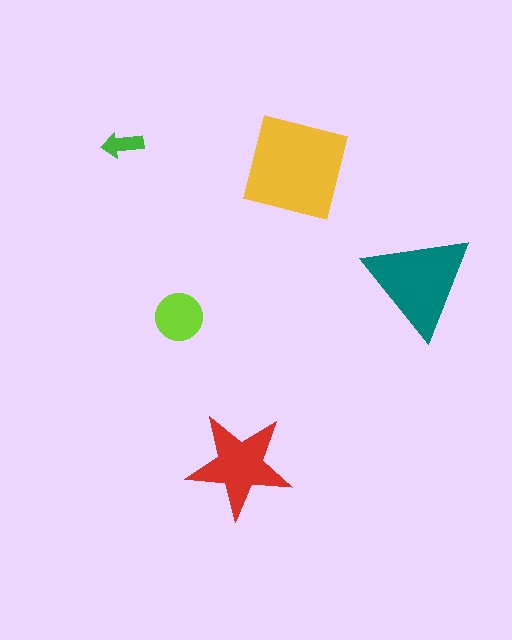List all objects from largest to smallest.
The yellow square, the teal triangle, the red star, the lime circle, the green arrow.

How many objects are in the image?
There are 5 objects in the image.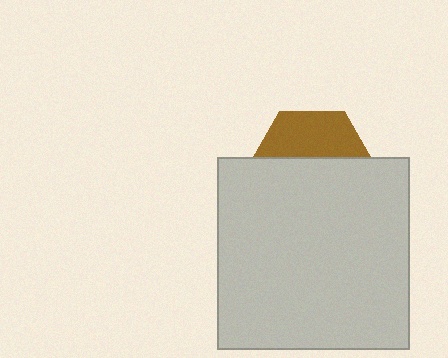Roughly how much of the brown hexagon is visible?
A small part of it is visible (roughly 39%).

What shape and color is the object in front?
The object in front is a light gray square.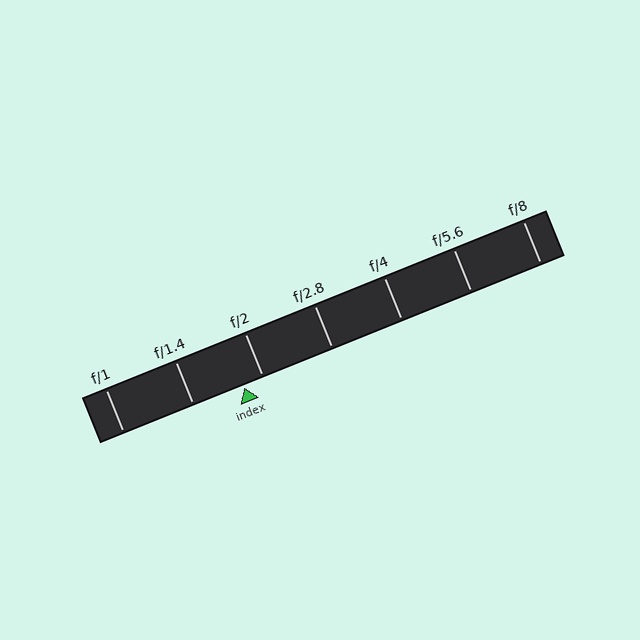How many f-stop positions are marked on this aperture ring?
There are 7 f-stop positions marked.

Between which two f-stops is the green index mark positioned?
The index mark is between f/1.4 and f/2.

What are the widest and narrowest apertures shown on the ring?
The widest aperture shown is f/1 and the narrowest is f/8.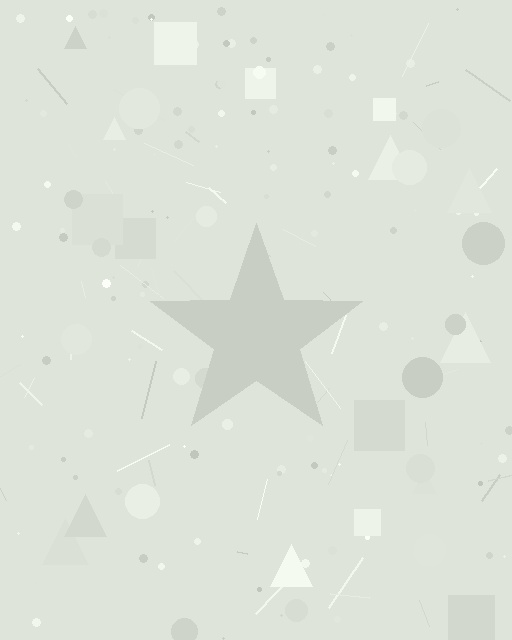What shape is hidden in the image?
A star is hidden in the image.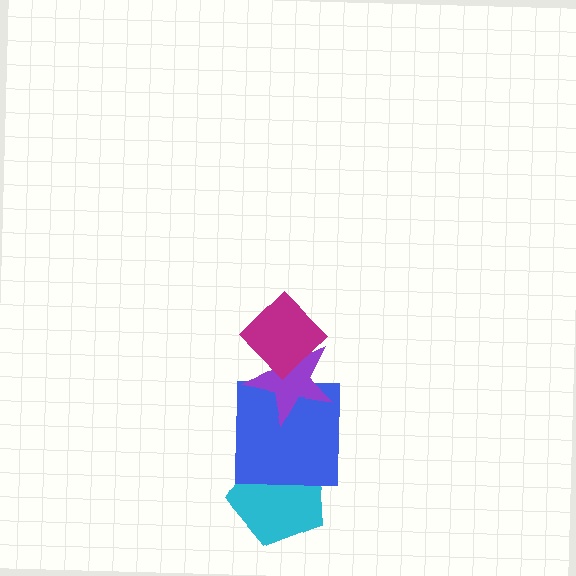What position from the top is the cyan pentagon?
The cyan pentagon is 4th from the top.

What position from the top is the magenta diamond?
The magenta diamond is 1st from the top.